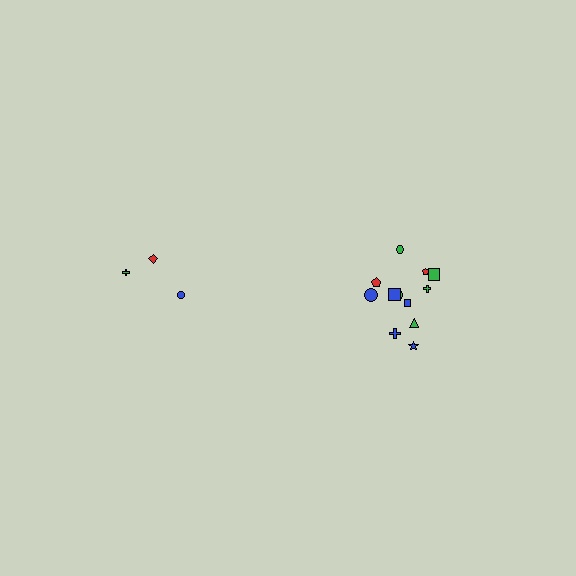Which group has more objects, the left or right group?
The right group.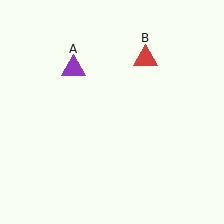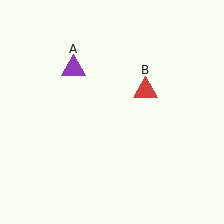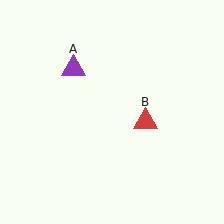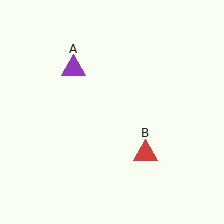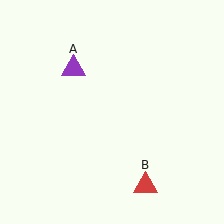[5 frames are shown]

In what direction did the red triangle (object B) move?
The red triangle (object B) moved down.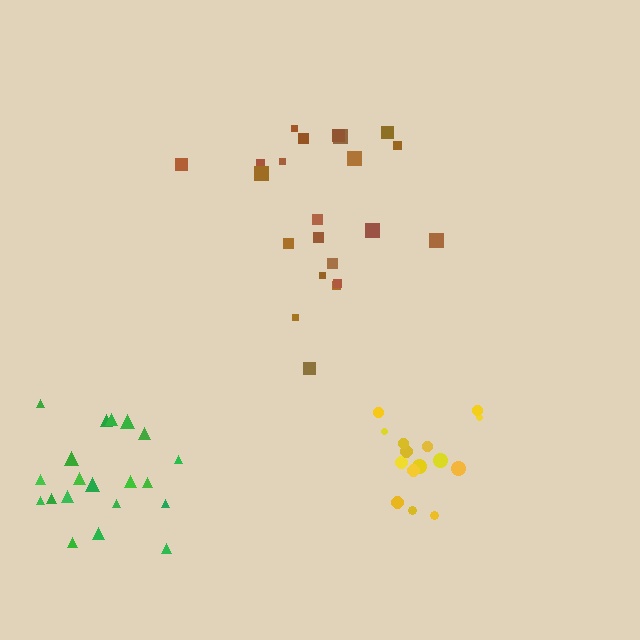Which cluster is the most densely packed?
Yellow.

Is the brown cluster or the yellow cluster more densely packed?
Yellow.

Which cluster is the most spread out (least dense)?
Brown.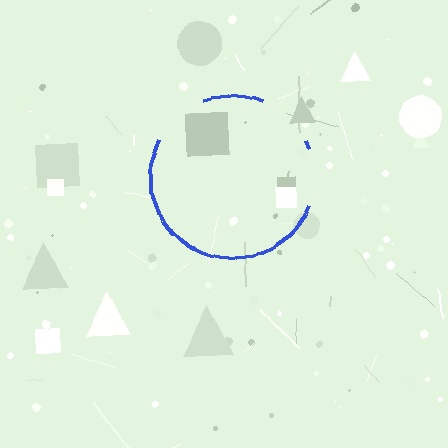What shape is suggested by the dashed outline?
The dashed outline suggests a circle.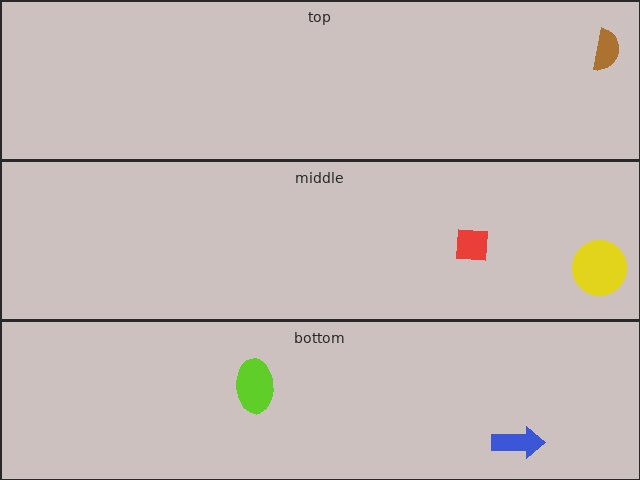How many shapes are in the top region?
1.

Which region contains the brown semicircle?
The top region.